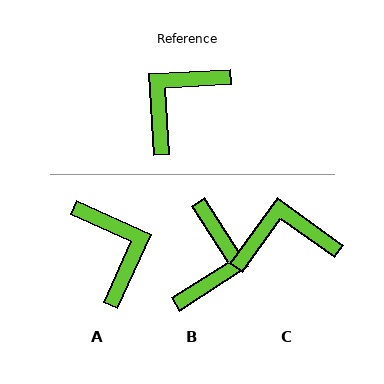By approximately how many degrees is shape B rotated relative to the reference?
Approximately 150 degrees clockwise.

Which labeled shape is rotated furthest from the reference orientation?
B, about 150 degrees away.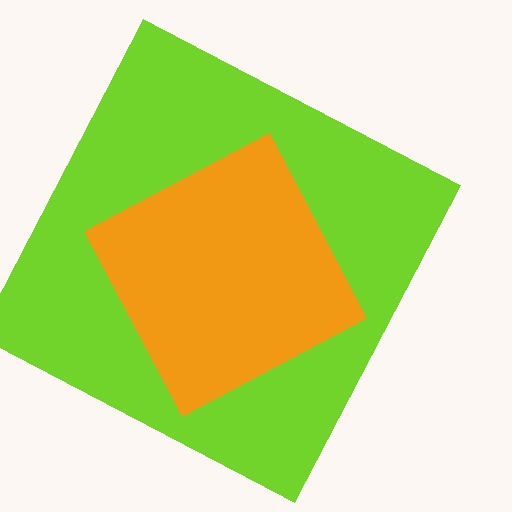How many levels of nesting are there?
2.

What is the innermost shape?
The orange diamond.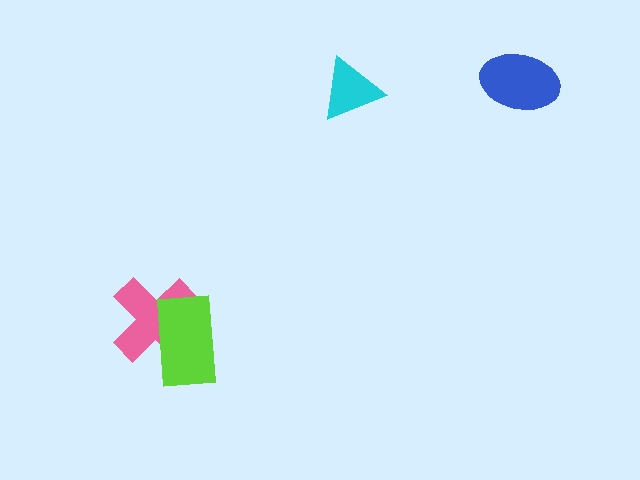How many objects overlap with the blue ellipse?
0 objects overlap with the blue ellipse.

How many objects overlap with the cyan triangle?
0 objects overlap with the cyan triangle.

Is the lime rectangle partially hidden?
No, no other shape covers it.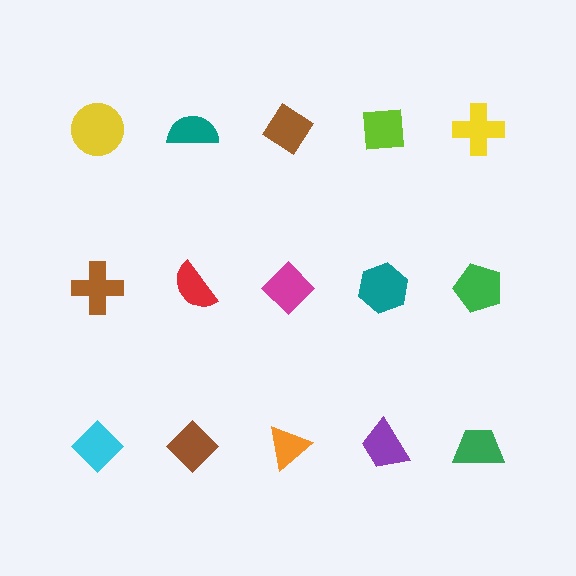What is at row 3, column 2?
A brown diamond.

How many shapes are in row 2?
5 shapes.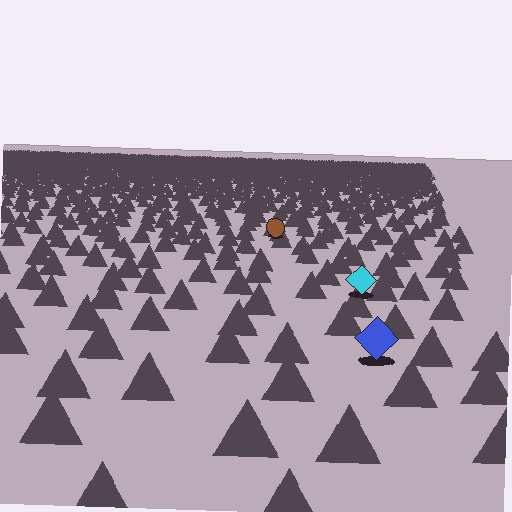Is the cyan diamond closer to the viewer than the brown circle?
Yes. The cyan diamond is closer — you can tell from the texture gradient: the ground texture is coarser near it.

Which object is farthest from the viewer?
The brown circle is farthest from the viewer. It appears smaller and the ground texture around it is denser.